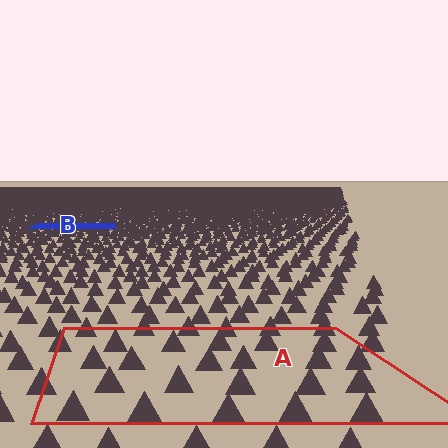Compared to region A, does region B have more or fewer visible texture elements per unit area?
Region B has more texture elements per unit area — they are packed more densely because it is farther away.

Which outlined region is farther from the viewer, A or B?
Region B is farther from the viewer — the texture elements inside it appear smaller and more densely packed.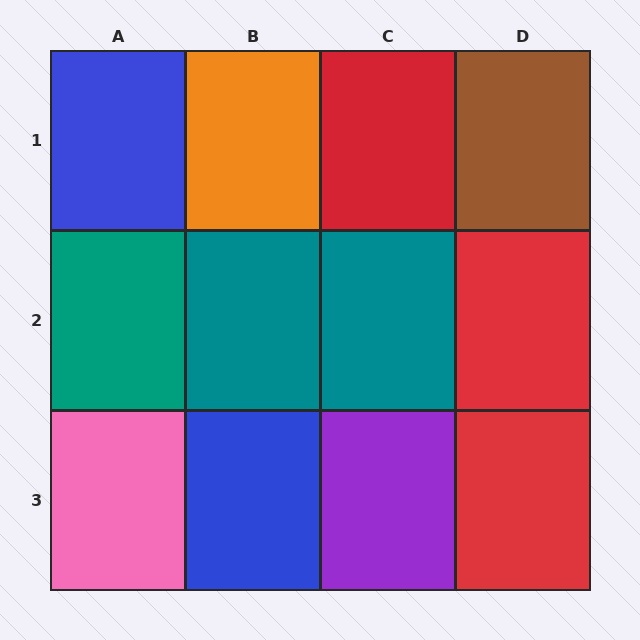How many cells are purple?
1 cell is purple.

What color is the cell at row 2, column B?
Teal.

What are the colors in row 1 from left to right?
Blue, orange, red, brown.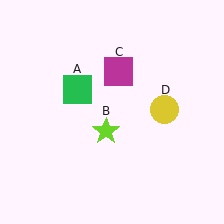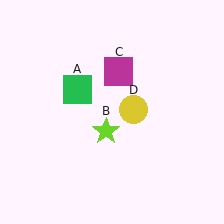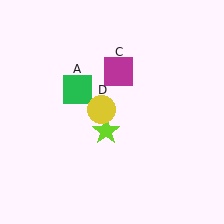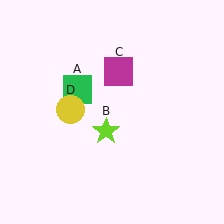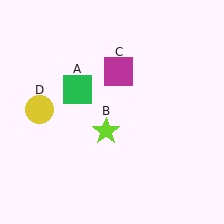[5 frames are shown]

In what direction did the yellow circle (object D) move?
The yellow circle (object D) moved left.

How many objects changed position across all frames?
1 object changed position: yellow circle (object D).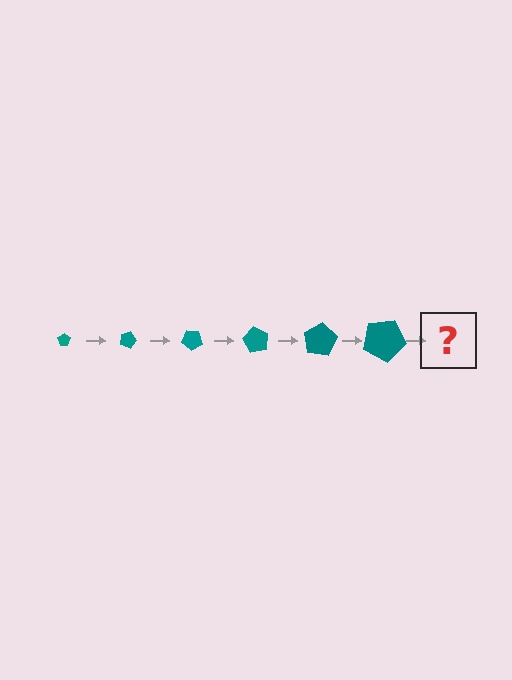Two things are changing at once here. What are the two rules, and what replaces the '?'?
The two rules are that the pentagon grows larger each step and it rotates 20 degrees each step. The '?' should be a pentagon, larger than the previous one and rotated 120 degrees from the start.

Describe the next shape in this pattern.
It should be a pentagon, larger than the previous one and rotated 120 degrees from the start.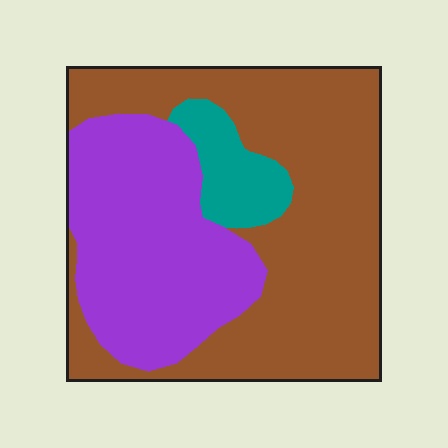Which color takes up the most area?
Brown, at roughly 55%.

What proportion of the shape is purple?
Purple takes up about three eighths (3/8) of the shape.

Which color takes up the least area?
Teal, at roughly 10%.